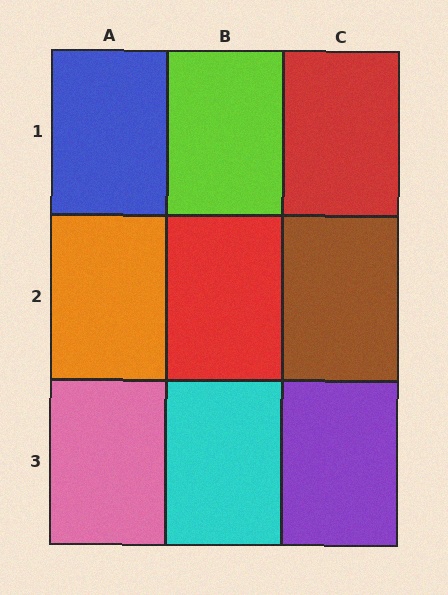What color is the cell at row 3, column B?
Cyan.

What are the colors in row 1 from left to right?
Blue, lime, red.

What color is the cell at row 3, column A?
Pink.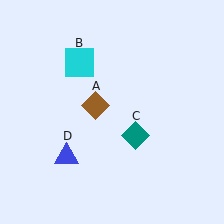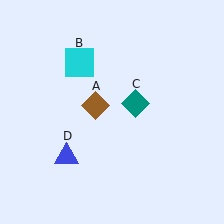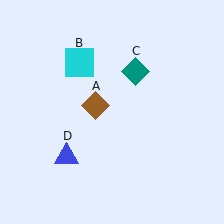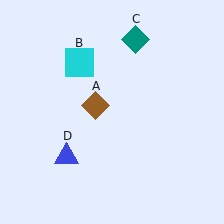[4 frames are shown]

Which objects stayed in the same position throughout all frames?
Brown diamond (object A) and cyan square (object B) and blue triangle (object D) remained stationary.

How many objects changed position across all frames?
1 object changed position: teal diamond (object C).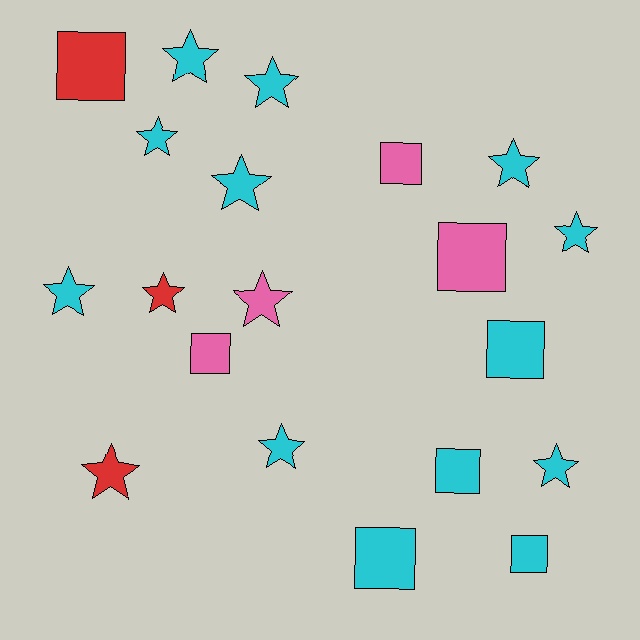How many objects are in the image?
There are 20 objects.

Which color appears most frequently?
Cyan, with 13 objects.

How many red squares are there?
There is 1 red square.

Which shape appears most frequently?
Star, with 12 objects.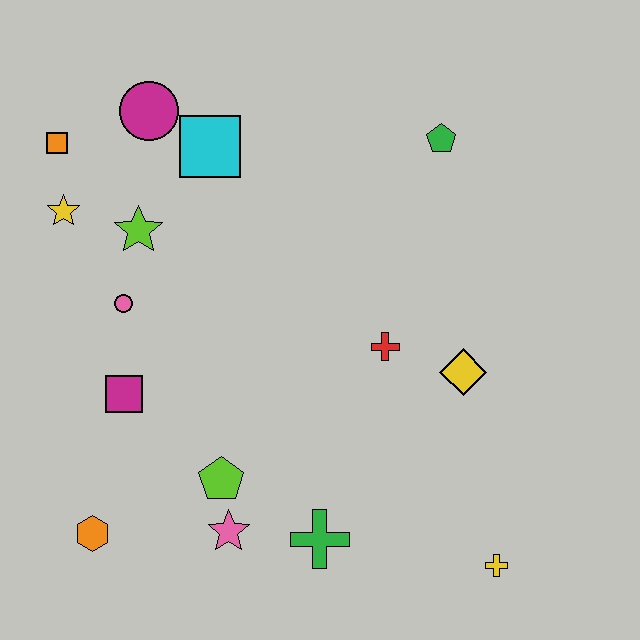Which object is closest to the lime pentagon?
The pink star is closest to the lime pentagon.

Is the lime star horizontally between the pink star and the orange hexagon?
Yes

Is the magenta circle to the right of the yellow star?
Yes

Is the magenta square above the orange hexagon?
Yes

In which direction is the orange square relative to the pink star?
The orange square is above the pink star.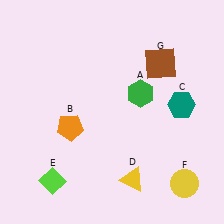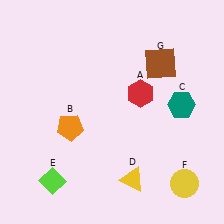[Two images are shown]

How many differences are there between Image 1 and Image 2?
There is 1 difference between the two images.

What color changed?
The hexagon (A) changed from green in Image 1 to red in Image 2.